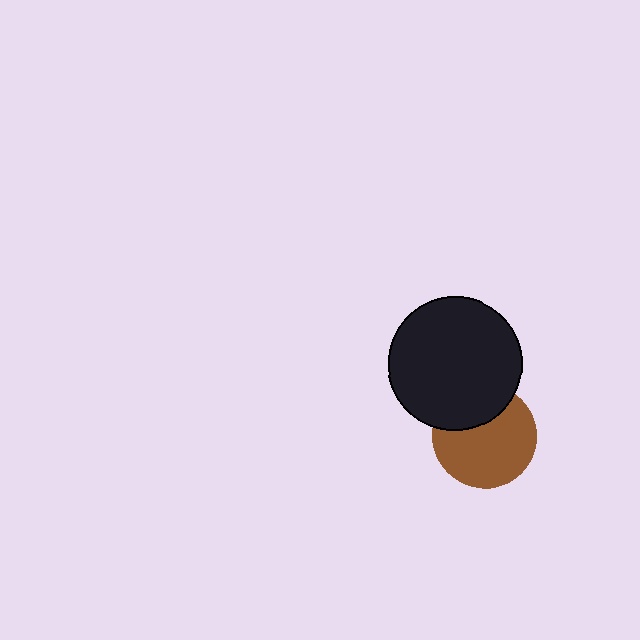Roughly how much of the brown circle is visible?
Most of it is visible (roughly 70%).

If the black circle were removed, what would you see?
You would see the complete brown circle.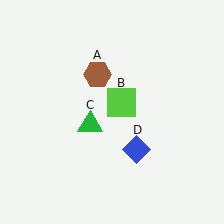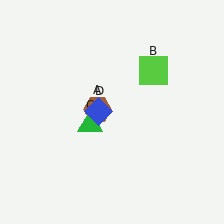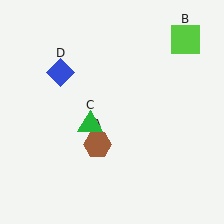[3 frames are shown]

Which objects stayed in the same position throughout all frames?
Green triangle (object C) remained stationary.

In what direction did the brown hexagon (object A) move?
The brown hexagon (object A) moved down.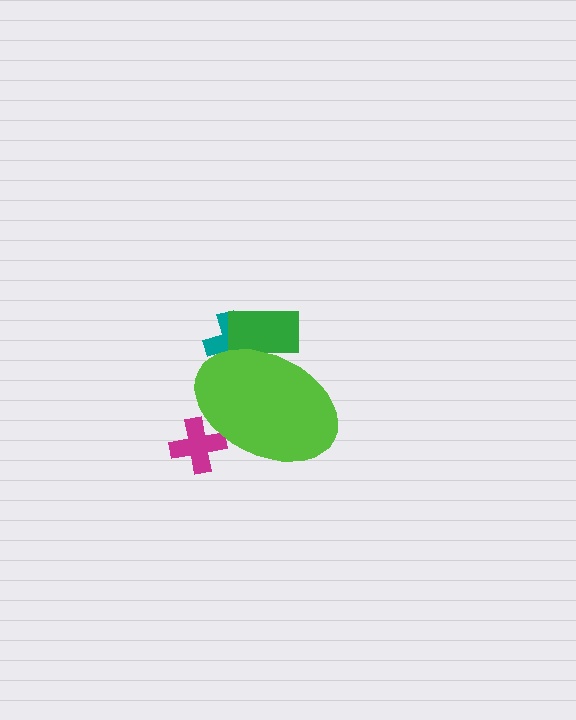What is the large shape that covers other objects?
A lime ellipse.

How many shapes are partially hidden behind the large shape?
3 shapes are partially hidden.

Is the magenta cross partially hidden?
Yes, the magenta cross is partially hidden behind the lime ellipse.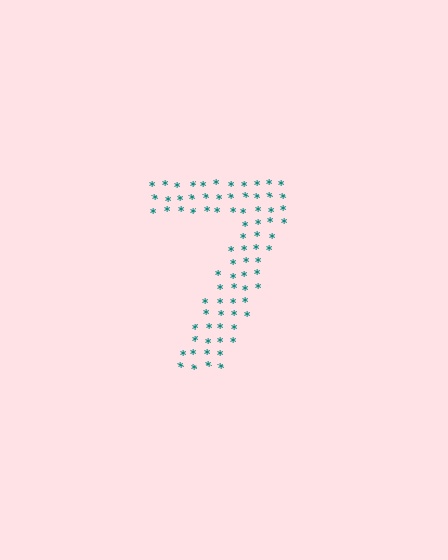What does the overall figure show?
The overall figure shows the digit 7.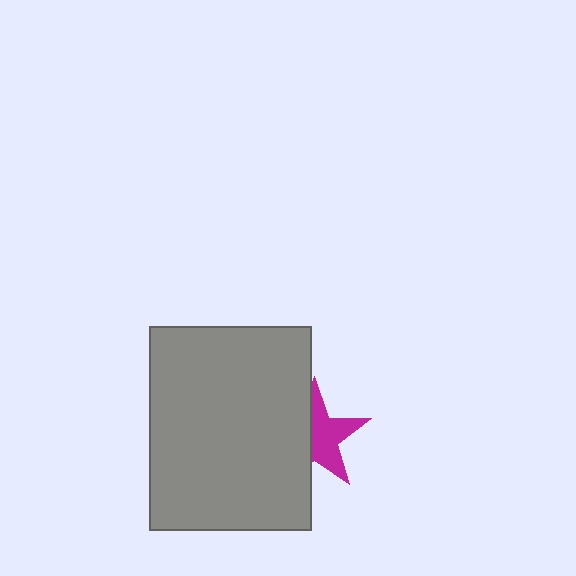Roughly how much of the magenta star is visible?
About half of it is visible (roughly 56%).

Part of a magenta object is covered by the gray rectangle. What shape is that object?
It is a star.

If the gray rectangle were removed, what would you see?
You would see the complete magenta star.